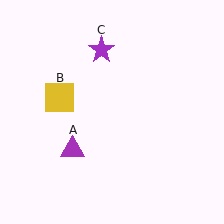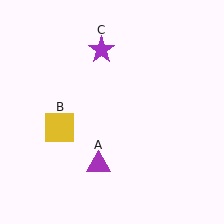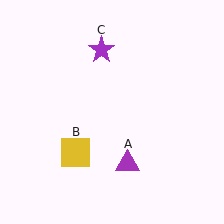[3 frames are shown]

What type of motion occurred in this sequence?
The purple triangle (object A), yellow square (object B) rotated counterclockwise around the center of the scene.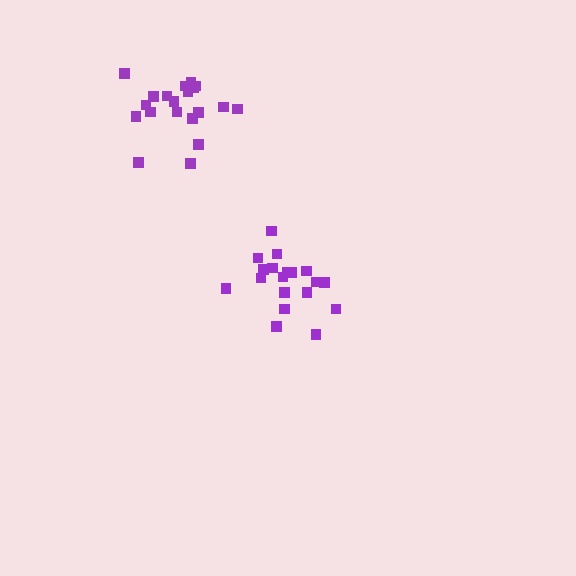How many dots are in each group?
Group 1: 19 dots, Group 2: 20 dots (39 total).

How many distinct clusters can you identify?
There are 2 distinct clusters.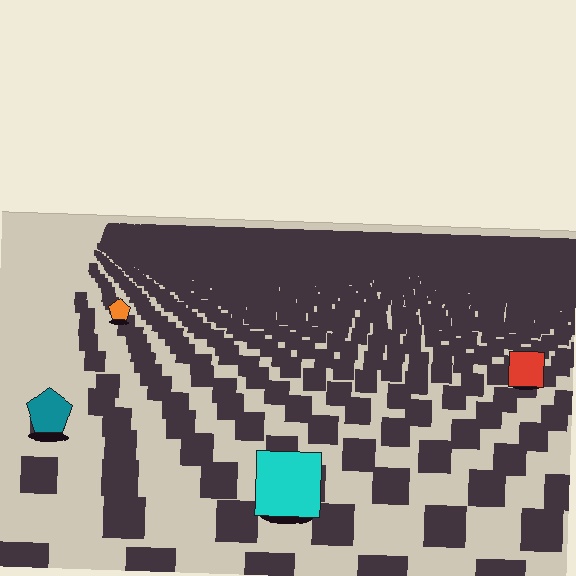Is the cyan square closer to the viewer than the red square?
Yes. The cyan square is closer — you can tell from the texture gradient: the ground texture is coarser near it.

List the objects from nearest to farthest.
From nearest to farthest: the cyan square, the teal pentagon, the red square, the orange pentagon.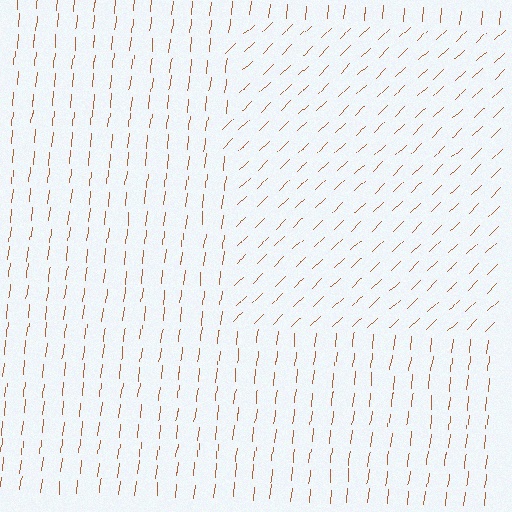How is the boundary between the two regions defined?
The boundary is defined purely by a change in line orientation (approximately 39 degrees difference). All lines are the same color and thickness.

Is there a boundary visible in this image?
Yes, there is a texture boundary formed by a change in line orientation.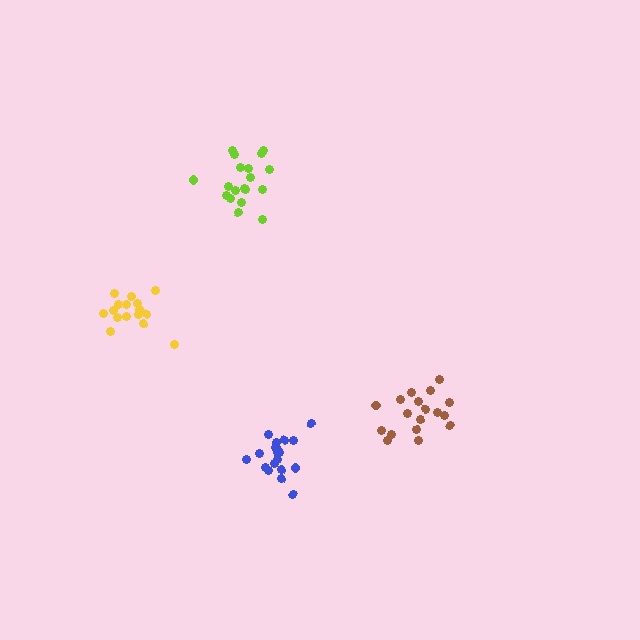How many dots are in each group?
Group 1: 16 dots, Group 2: 19 dots, Group 3: 19 dots, Group 4: 18 dots (72 total).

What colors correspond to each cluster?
The clusters are colored: yellow, blue, lime, brown.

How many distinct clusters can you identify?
There are 4 distinct clusters.